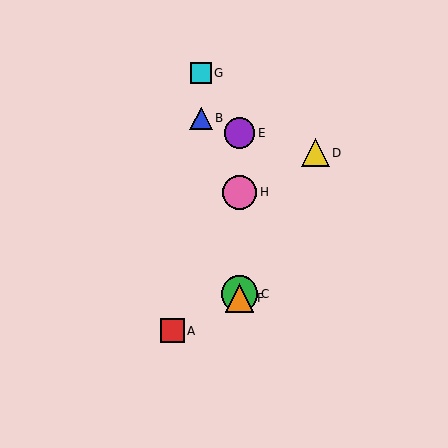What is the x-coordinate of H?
Object H is at x≈239.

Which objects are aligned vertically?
Objects C, E, F, H are aligned vertically.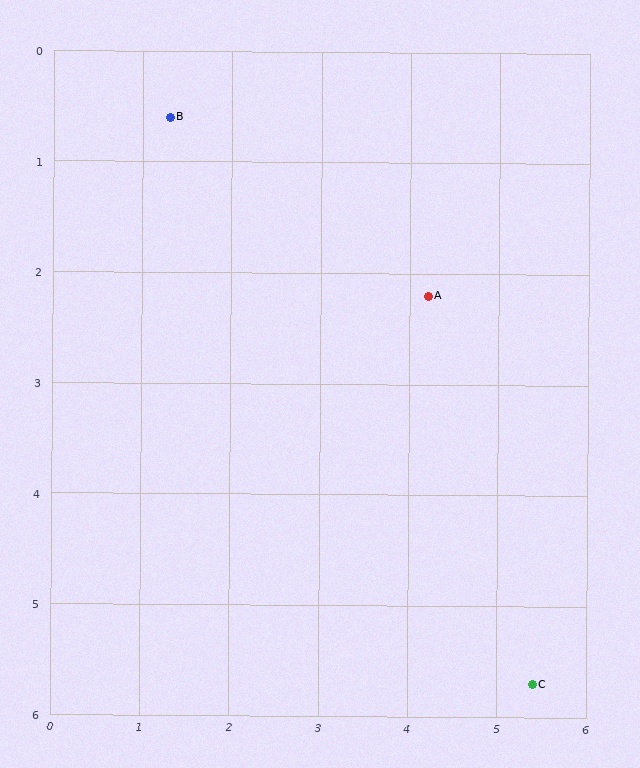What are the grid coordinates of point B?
Point B is at approximately (1.3, 0.6).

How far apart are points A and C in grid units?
Points A and C are about 3.7 grid units apart.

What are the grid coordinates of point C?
Point C is at approximately (5.4, 5.7).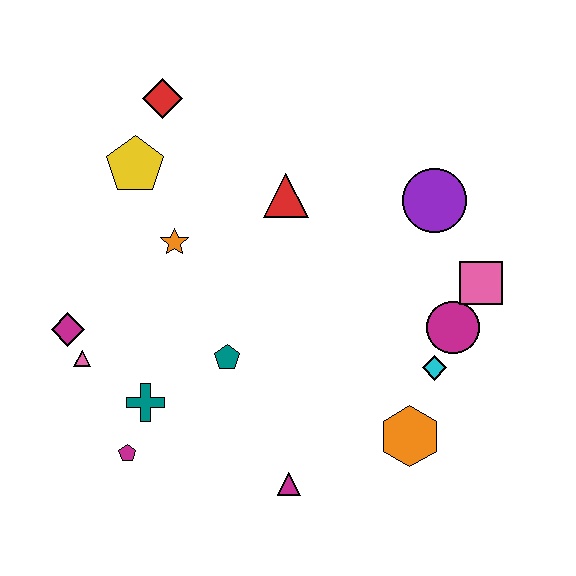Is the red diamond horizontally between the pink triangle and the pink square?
Yes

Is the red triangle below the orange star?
No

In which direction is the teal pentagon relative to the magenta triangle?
The teal pentagon is above the magenta triangle.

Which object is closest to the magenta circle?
The cyan diamond is closest to the magenta circle.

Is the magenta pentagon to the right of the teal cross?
No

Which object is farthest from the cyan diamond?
The red diamond is farthest from the cyan diamond.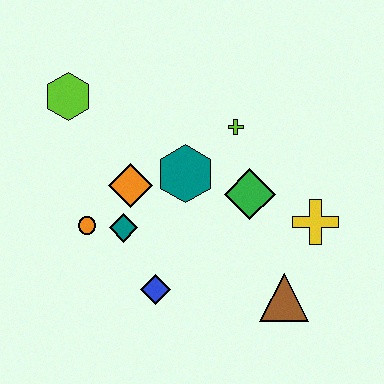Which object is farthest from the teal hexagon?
The brown triangle is farthest from the teal hexagon.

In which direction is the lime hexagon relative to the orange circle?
The lime hexagon is above the orange circle.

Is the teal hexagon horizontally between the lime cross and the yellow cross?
No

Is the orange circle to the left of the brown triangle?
Yes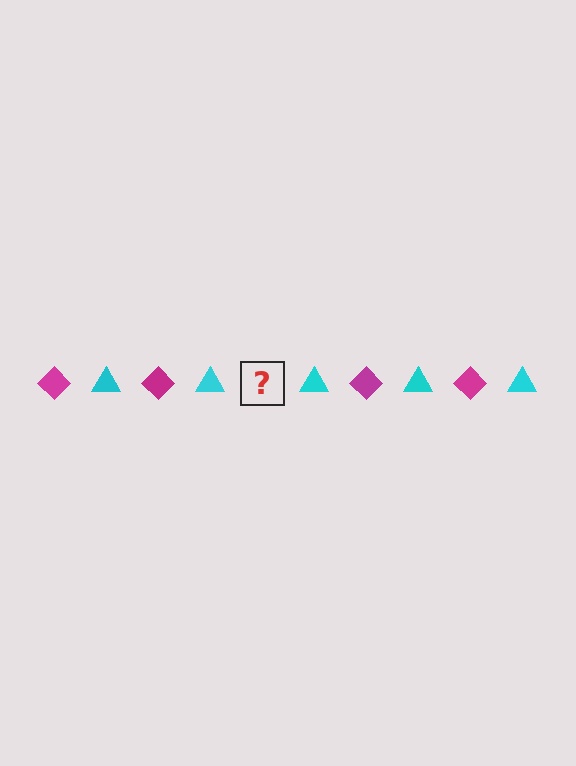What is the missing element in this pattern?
The missing element is a magenta diamond.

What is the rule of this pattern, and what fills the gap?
The rule is that the pattern alternates between magenta diamond and cyan triangle. The gap should be filled with a magenta diamond.